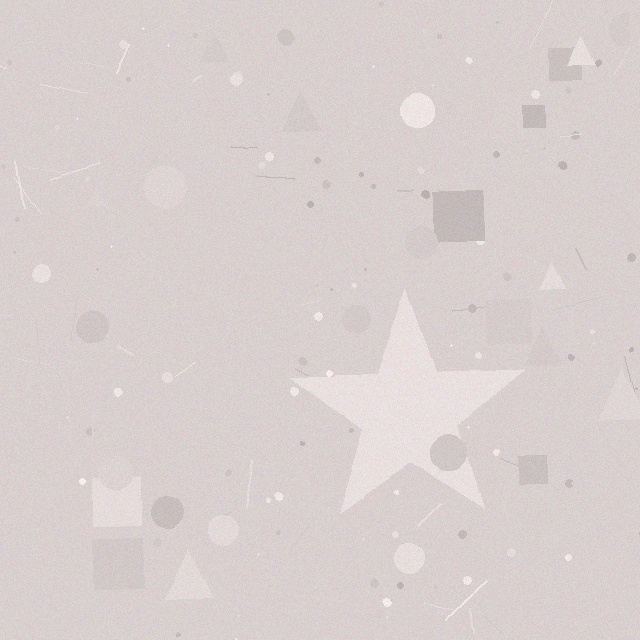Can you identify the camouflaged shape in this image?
The camouflaged shape is a star.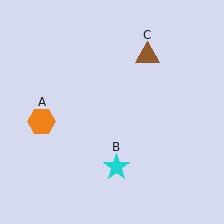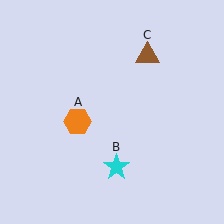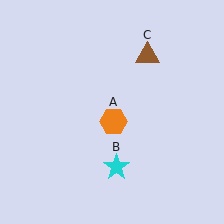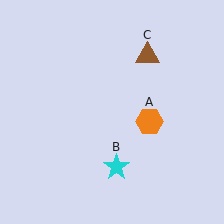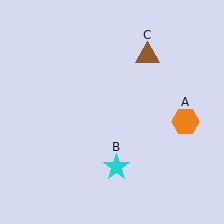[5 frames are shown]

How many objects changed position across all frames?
1 object changed position: orange hexagon (object A).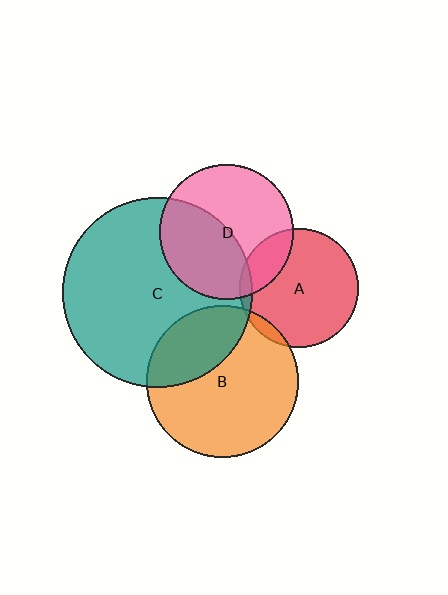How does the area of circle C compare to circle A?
Approximately 2.6 times.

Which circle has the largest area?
Circle C (teal).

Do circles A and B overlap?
Yes.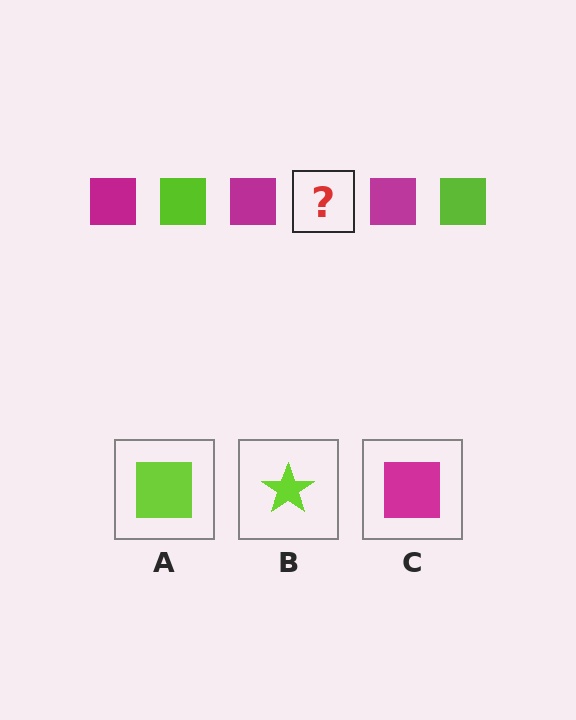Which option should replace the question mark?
Option A.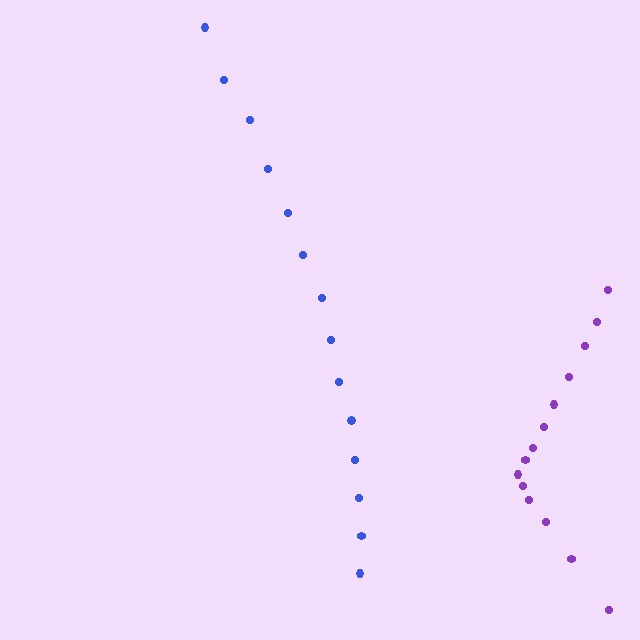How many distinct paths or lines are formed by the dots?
There are 2 distinct paths.